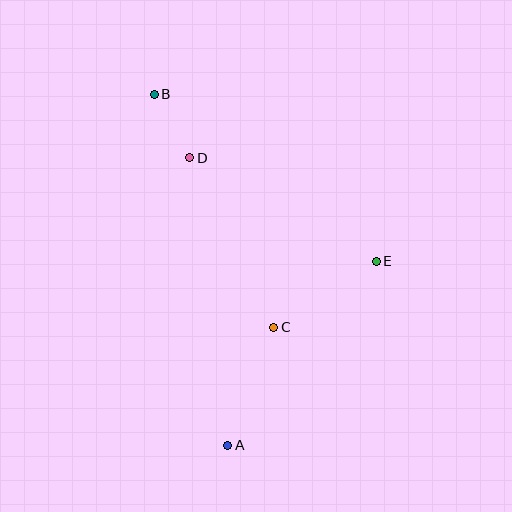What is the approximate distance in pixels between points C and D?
The distance between C and D is approximately 189 pixels.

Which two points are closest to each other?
Points B and D are closest to each other.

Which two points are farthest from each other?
Points A and B are farthest from each other.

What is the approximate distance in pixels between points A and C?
The distance between A and C is approximately 127 pixels.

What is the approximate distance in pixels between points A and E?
The distance between A and E is approximately 236 pixels.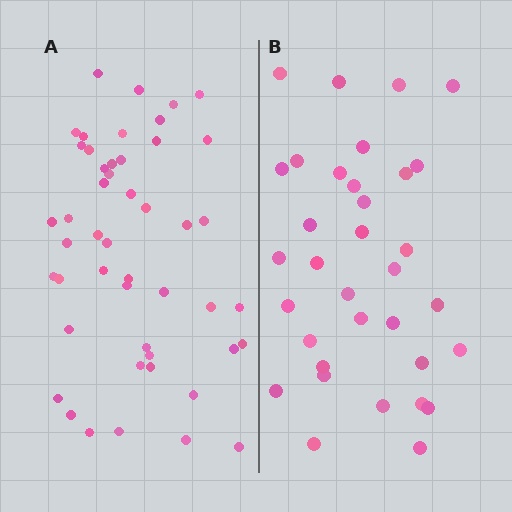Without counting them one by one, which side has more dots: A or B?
Region A (the left region) has more dots.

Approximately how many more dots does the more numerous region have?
Region A has approximately 15 more dots than region B.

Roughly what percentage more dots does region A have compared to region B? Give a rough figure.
About 40% more.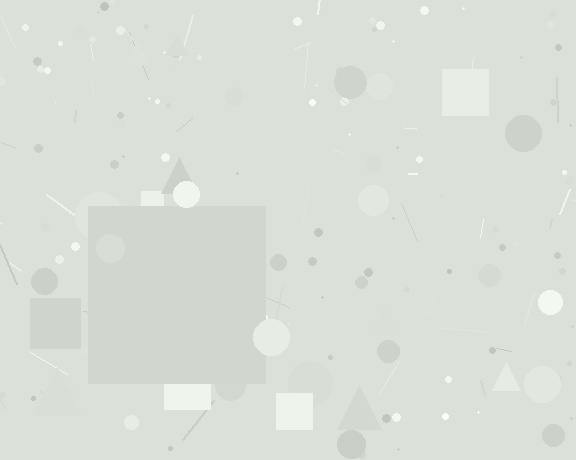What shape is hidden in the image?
A square is hidden in the image.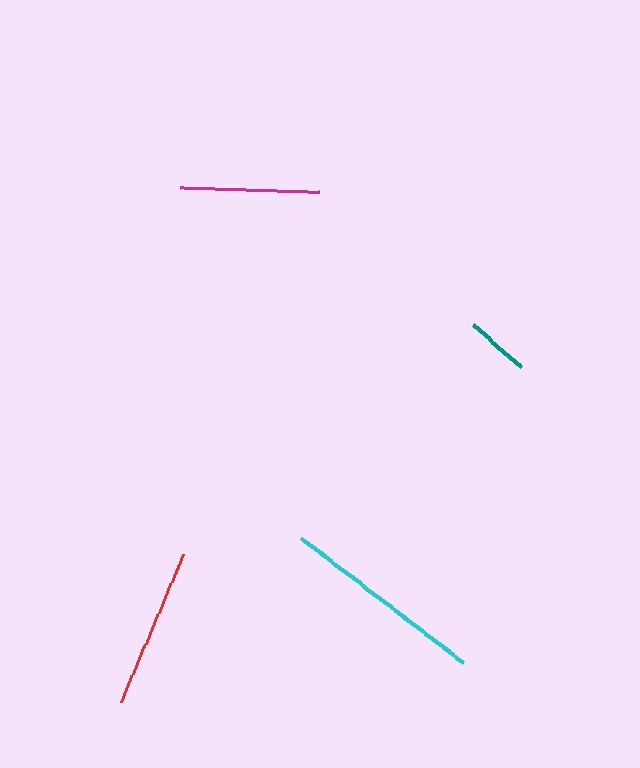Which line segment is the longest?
The cyan line is the longest at approximately 204 pixels.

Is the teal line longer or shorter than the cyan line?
The cyan line is longer than the teal line.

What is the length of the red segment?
The red segment is approximately 161 pixels long.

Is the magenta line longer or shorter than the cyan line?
The cyan line is longer than the magenta line.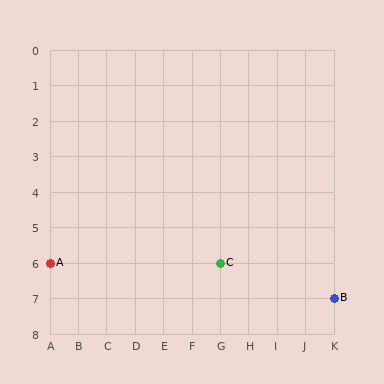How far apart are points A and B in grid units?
Points A and B are 10 columns and 1 row apart (about 10.0 grid units diagonally).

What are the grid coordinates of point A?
Point A is at grid coordinates (A, 6).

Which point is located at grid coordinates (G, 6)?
Point C is at (G, 6).